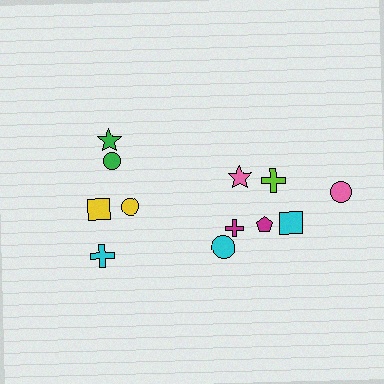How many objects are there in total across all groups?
There are 12 objects.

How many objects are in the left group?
There are 5 objects.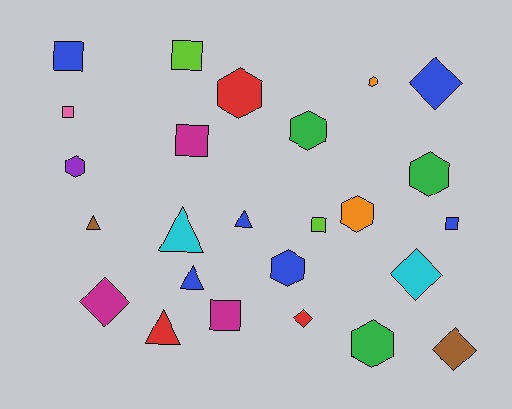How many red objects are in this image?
There are 3 red objects.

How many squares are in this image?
There are 7 squares.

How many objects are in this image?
There are 25 objects.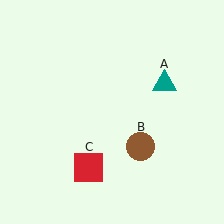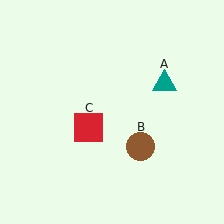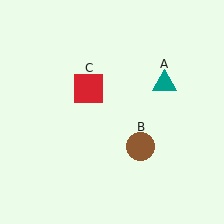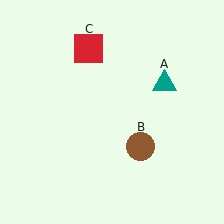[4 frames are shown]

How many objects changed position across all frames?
1 object changed position: red square (object C).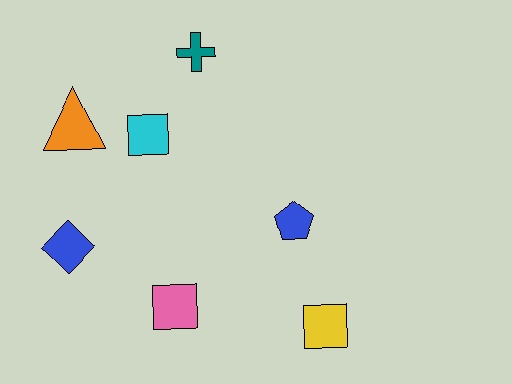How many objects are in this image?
There are 7 objects.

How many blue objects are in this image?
There are 2 blue objects.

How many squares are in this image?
There are 3 squares.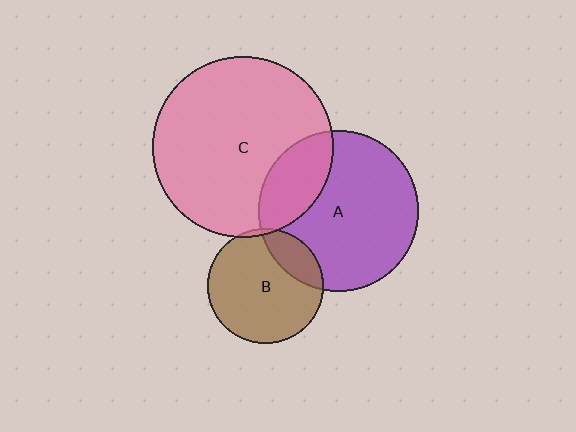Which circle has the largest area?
Circle C (pink).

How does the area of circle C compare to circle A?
Approximately 1.3 times.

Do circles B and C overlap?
Yes.